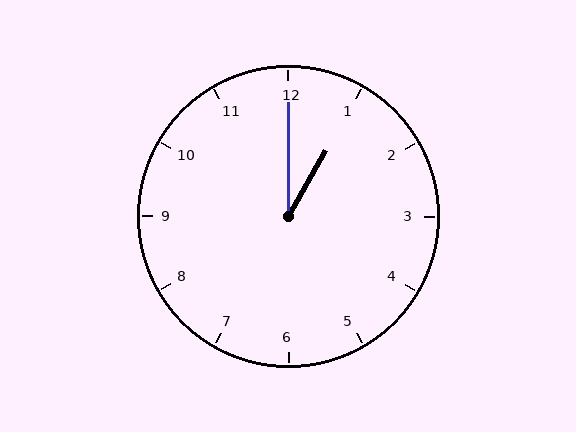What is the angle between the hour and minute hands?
Approximately 30 degrees.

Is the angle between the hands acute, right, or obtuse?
It is acute.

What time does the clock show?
1:00.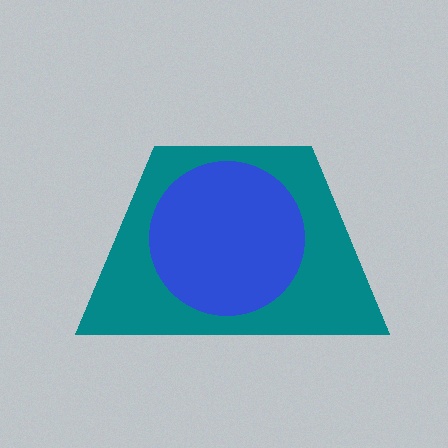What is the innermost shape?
The blue circle.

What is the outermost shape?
The teal trapezoid.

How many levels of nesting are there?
2.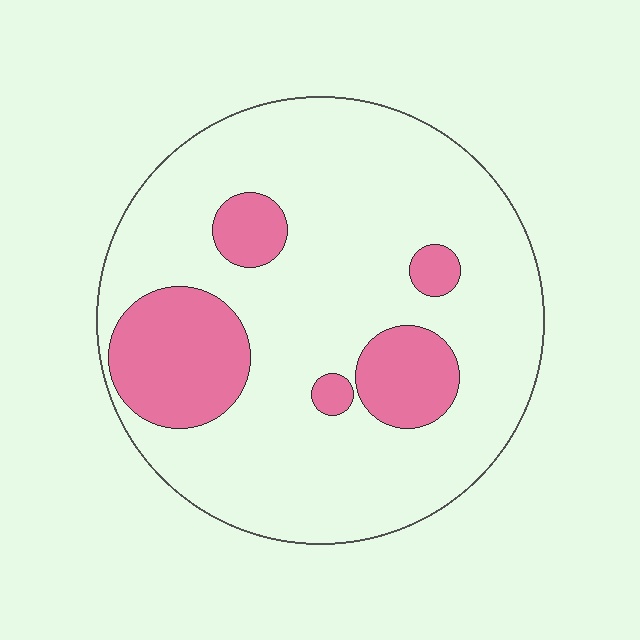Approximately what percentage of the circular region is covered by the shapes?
Approximately 20%.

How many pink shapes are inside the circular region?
5.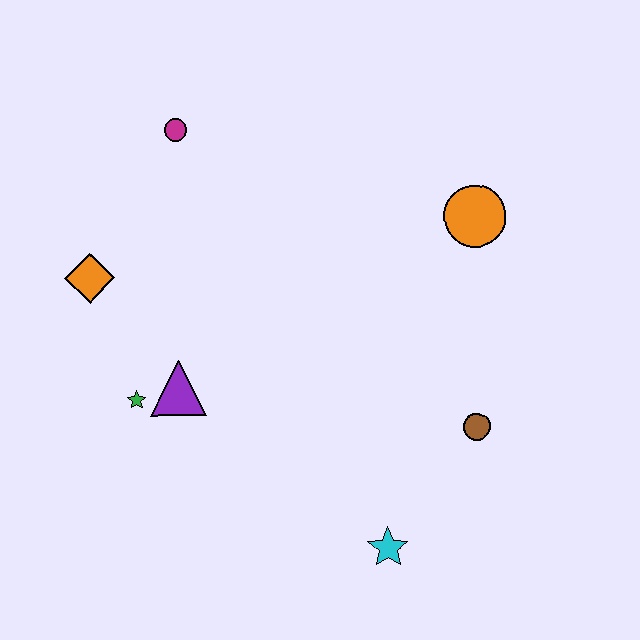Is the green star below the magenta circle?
Yes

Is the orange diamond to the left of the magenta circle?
Yes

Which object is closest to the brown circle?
The cyan star is closest to the brown circle.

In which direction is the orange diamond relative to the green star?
The orange diamond is above the green star.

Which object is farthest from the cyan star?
The magenta circle is farthest from the cyan star.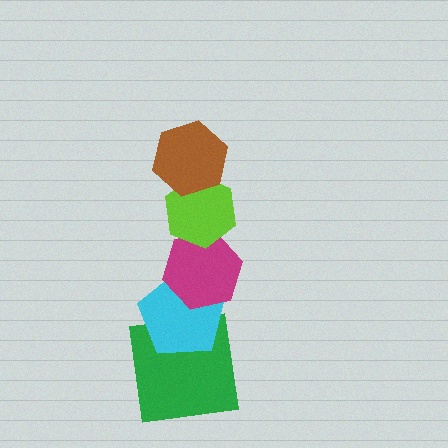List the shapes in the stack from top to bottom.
From top to bottom: the brown hexagon, the lime hexagon, the magenta hexagon, the cyan pentagon, the green square.